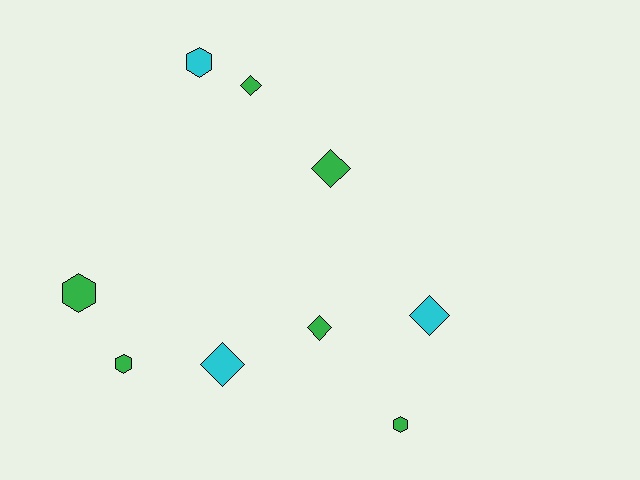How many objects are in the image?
There are 9 objects.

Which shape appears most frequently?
Diamond, with 5 objects.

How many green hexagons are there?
There are 3 green hexagons.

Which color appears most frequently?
Green, with 6 objects.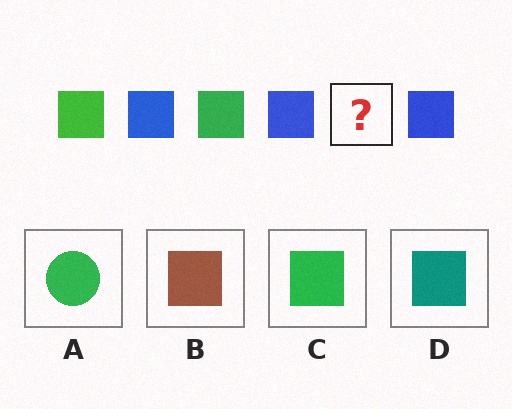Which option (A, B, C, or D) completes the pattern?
C.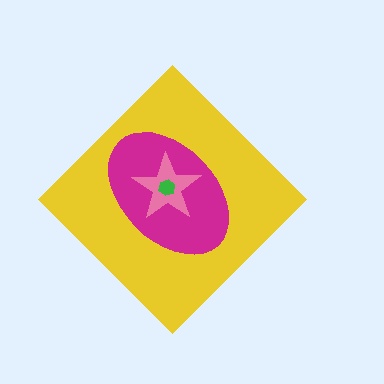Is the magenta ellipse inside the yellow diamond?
Yes.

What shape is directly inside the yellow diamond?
The magenta ellipse.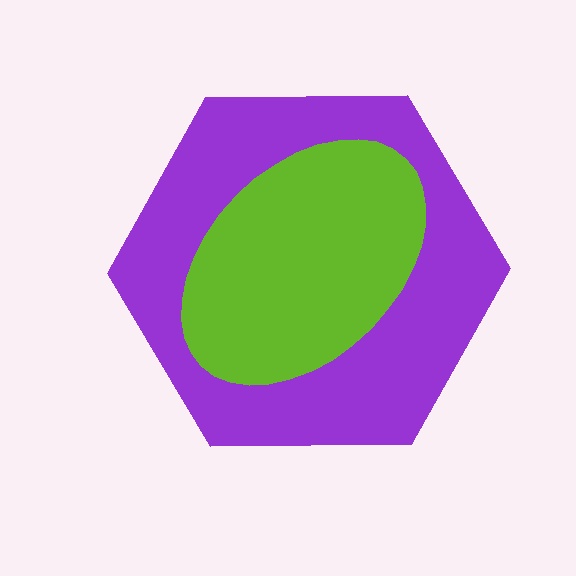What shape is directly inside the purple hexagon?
The lime ellipse.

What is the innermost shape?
The lime ellipse.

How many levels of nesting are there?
2.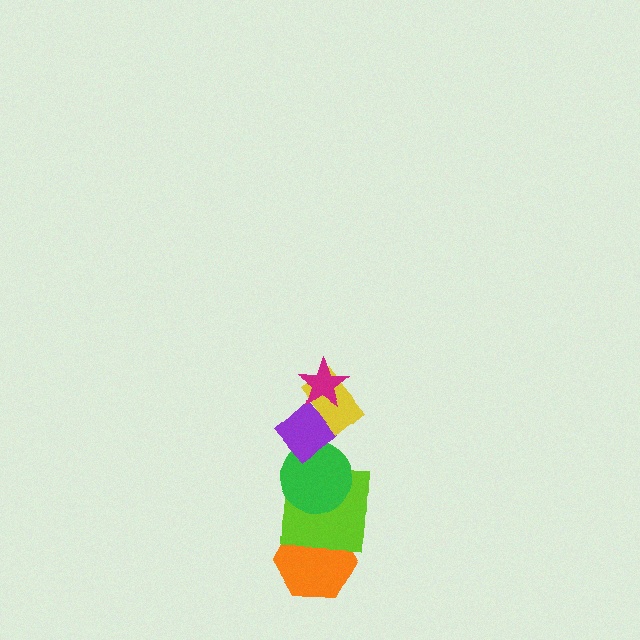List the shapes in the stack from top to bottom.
From top to bottom: the magenta star, the yellow rectangle, the purple diamond, the green circle, the lime square, the orange hexagon.